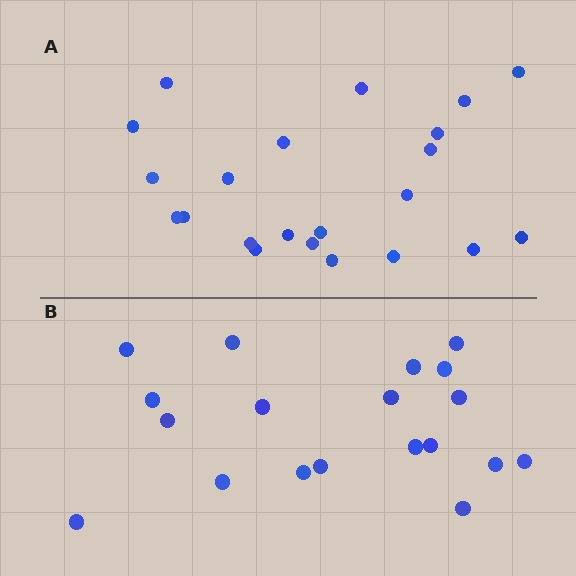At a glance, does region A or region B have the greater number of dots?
Region A (the top region) has more dots.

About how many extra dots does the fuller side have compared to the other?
Region A has just a few more — roughly 2 or 3 more dots than region B.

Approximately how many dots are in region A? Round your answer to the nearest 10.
About 20 dots. (The exact count is 22, which rounds to 20.)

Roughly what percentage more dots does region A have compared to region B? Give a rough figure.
About 15% more.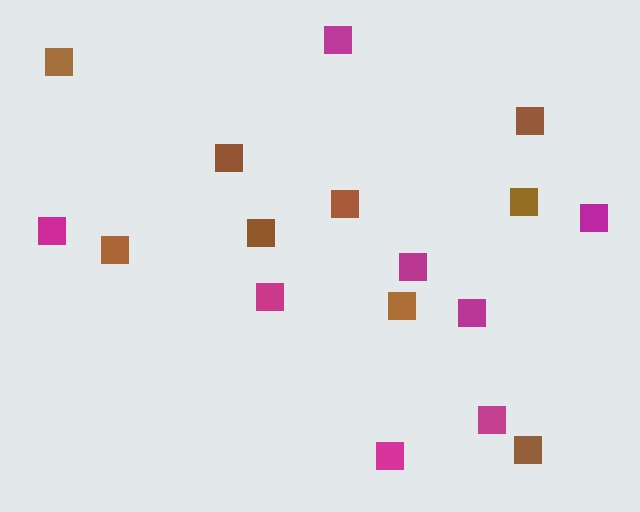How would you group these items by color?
There are 2 groups: one group of brown squares (9) and one group of magenta squares (8).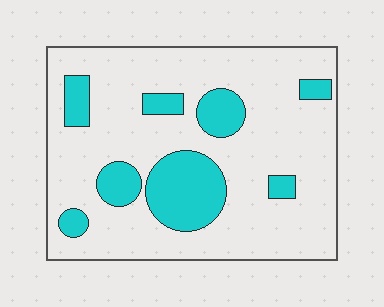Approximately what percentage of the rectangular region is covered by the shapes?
Approximately 20%.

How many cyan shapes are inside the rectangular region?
8.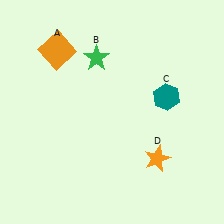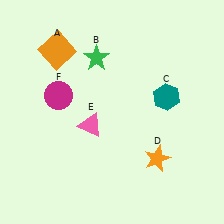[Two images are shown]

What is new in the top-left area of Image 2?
A magenta circle (F) was added in the top-left area of Image 2.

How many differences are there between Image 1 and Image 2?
There are 2 differences between the two images.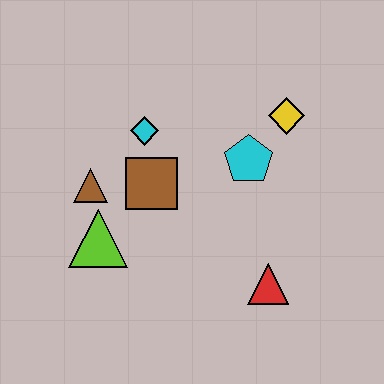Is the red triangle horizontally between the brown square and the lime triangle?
No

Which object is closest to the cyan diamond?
The brown square is closest to the cyan diamond.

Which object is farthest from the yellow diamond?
The lime triangle is farthest from the yellow diamond.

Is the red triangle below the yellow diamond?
Yes